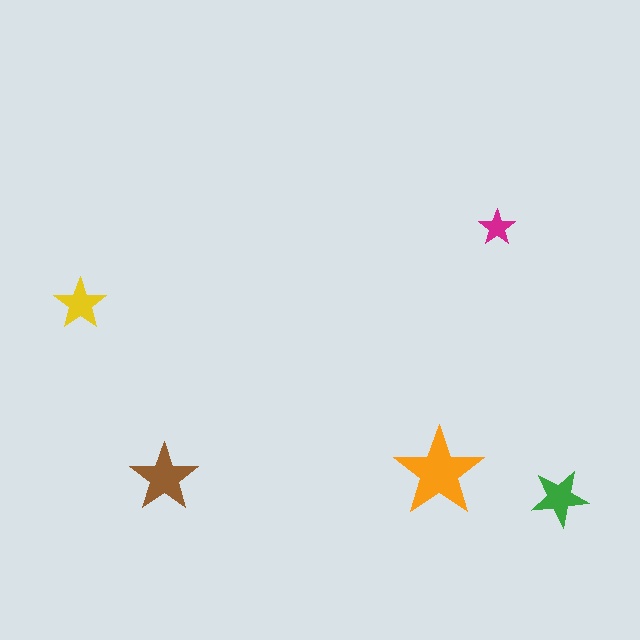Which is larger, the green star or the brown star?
The brown one.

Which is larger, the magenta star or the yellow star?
The yellow one.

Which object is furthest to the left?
The yellow star is leftmost.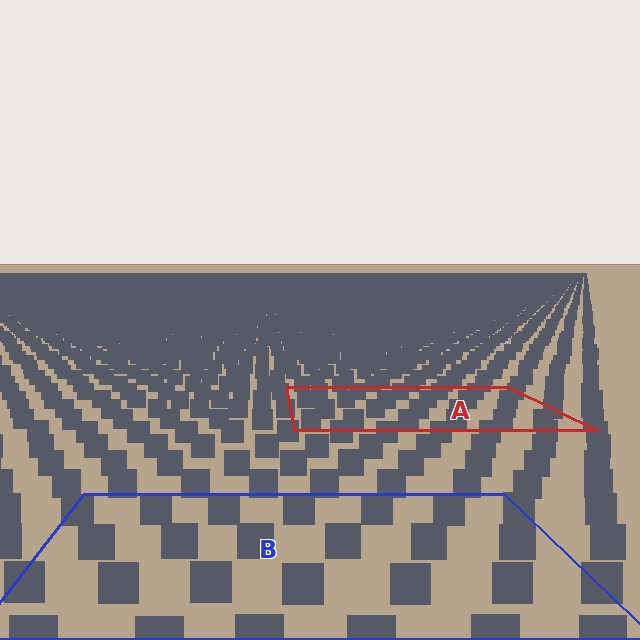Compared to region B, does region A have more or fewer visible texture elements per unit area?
Region A has more texture elements per unit area — they are packed more densely because it is farther away.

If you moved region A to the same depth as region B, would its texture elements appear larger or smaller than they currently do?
They would appear larger. At a closer depth, the same texture elements are projected at a bigger on-screen size.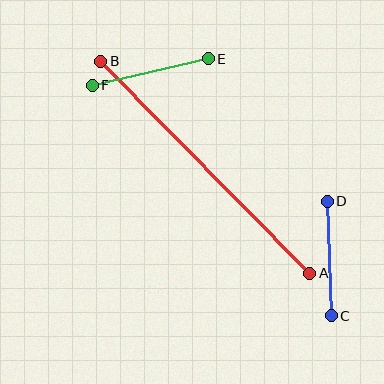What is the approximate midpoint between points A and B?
The midpoint is at approximately (205, 167) pixels.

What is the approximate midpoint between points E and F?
The midpoint is at approximately (150, 72) pixels.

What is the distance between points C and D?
The distance is approximately 115 pixels.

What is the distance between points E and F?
The distance is approximately 119 pixels.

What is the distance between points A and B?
The distance is approximately 298 pixels.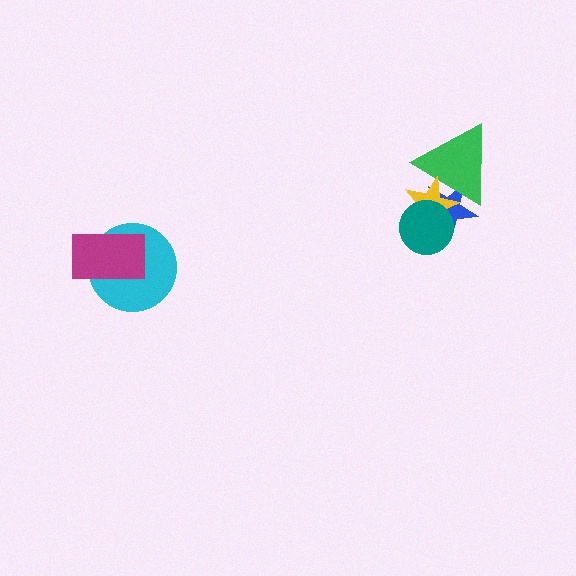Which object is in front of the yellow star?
The teal circle is in front of the yellow star.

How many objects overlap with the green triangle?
2 objects overlap with the green triangle.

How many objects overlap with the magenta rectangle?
1 object overlaps with the magenta rectangle.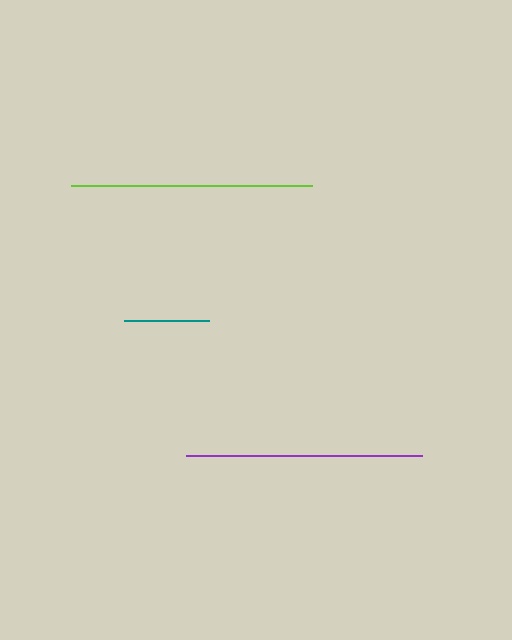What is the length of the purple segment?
The purple segment is approximately 236 pixels long.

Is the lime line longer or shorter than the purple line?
The lime line is longer than the purple line.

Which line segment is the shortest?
The teal line is the shortest at approximately 85 pixels.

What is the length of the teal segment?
The teal segment is approximately 85 pixels long.